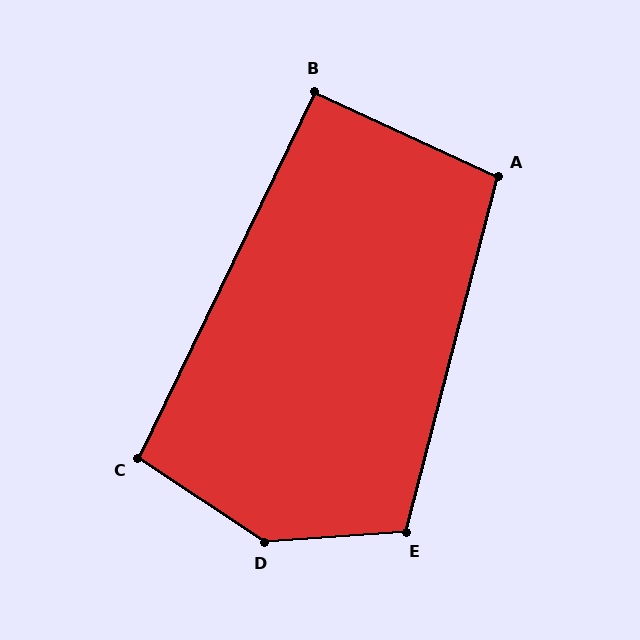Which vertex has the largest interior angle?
D, at approximately 142 degrees.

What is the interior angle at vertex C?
Approximately 98 degrees (obtuse).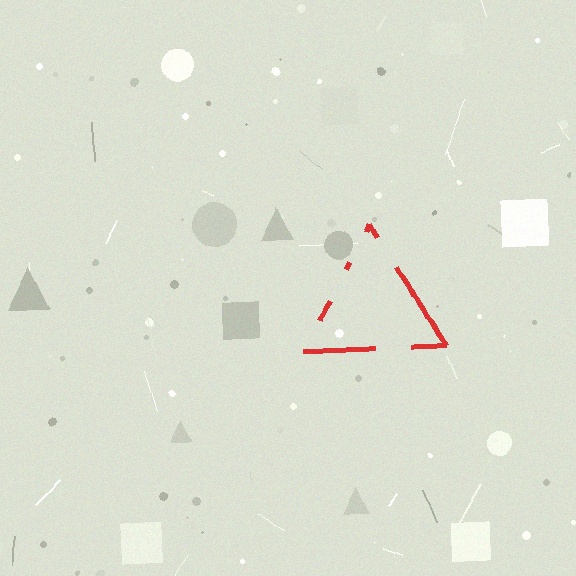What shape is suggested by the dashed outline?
The dashed outline suggests a triangle.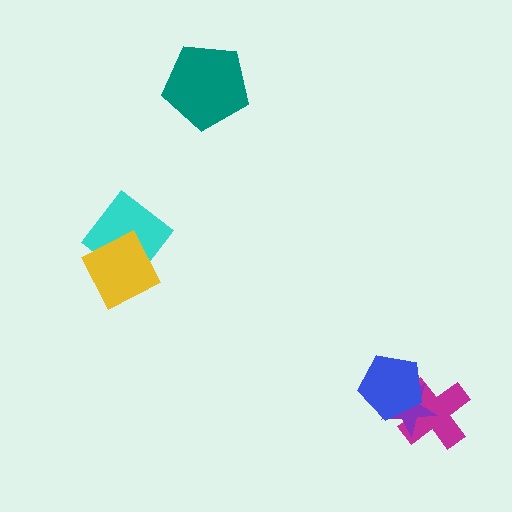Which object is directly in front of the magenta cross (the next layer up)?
The purple star is directly in front of the magenta cross.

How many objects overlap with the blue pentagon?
2 objects overlap with the blue pentagon.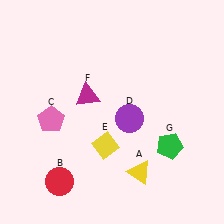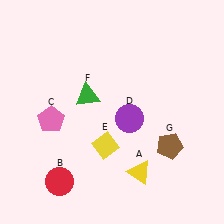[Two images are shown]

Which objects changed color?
F changed from magenta to green. G changed from green to brown.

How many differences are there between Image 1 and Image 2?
There are 2 differences between the two images.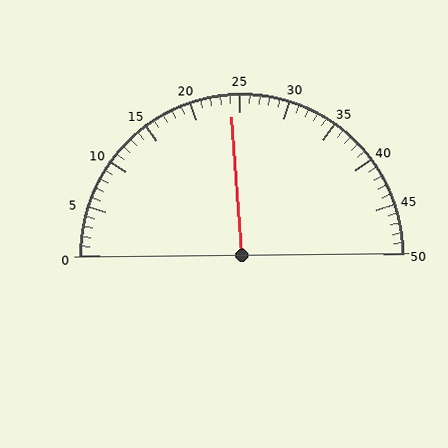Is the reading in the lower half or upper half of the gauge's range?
The reading is in the lower half of the range (0 to 50).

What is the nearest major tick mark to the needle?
The nearest major tick mark is 25.